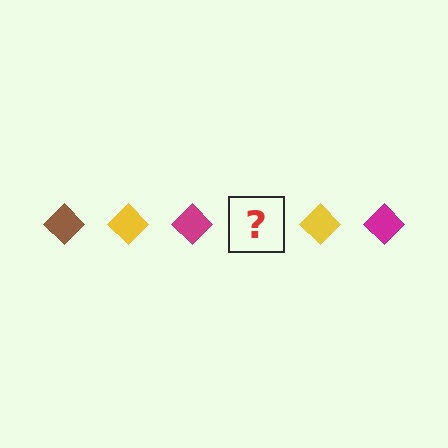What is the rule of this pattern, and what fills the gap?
The rule is that the pattern cycles through brown, yellow, magenta diamonds. The gap should be filled with a brown diamond.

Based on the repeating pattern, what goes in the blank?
The blank should be a brown diamond.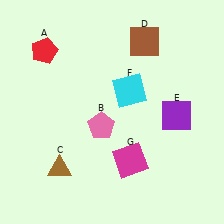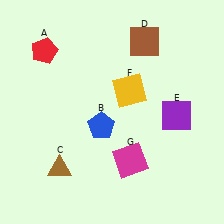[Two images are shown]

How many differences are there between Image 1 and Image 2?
There are 2 differences between the two images.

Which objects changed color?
B changed from pink to blue. F changed from cyan to yellow.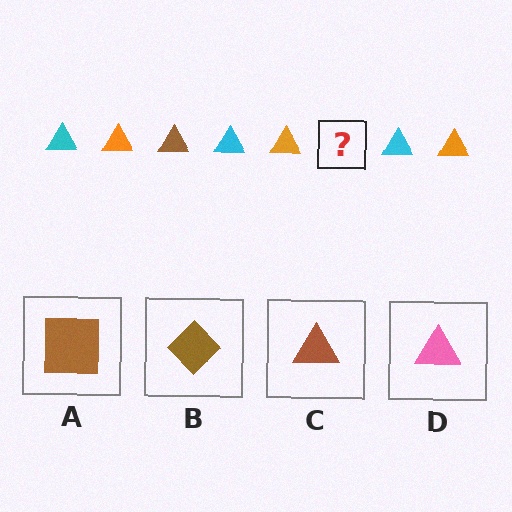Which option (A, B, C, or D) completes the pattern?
C.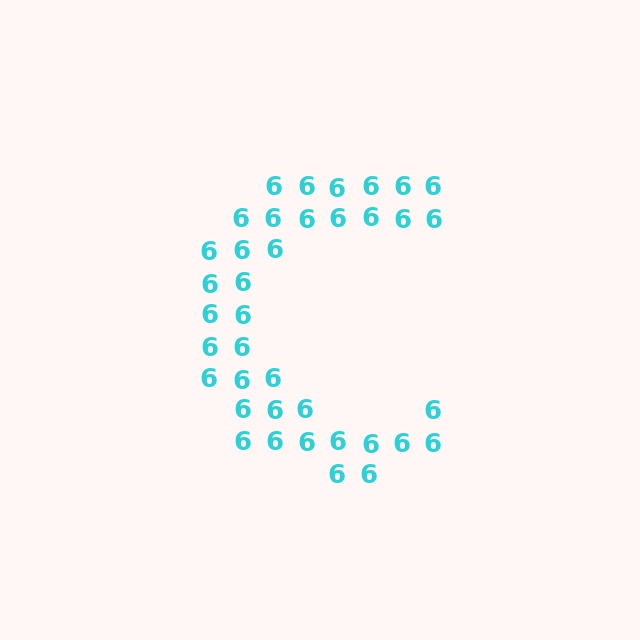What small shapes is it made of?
It is made of small digit 6's.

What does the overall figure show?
The overall figure shows the letter C.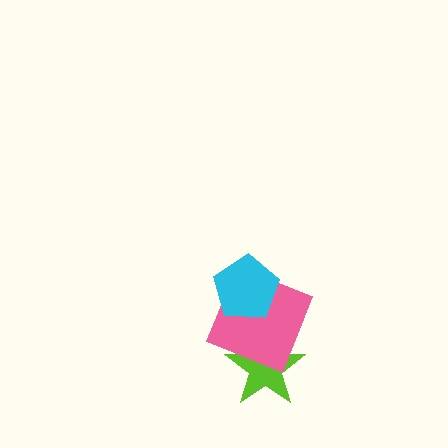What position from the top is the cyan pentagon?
The cyan pentagon is 1st from the top.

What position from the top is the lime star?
The lime star is 3rd from the top.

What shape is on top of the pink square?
The cyan pentagon is on top of the pink square.